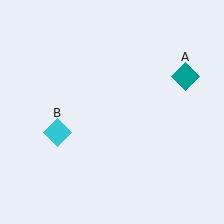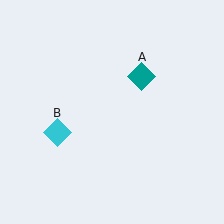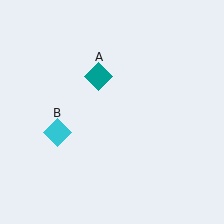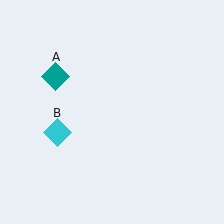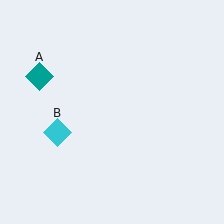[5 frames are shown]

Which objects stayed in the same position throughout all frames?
Cyan diamond (object B) remained stationary.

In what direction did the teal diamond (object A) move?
The teal diamond (object A) moved left.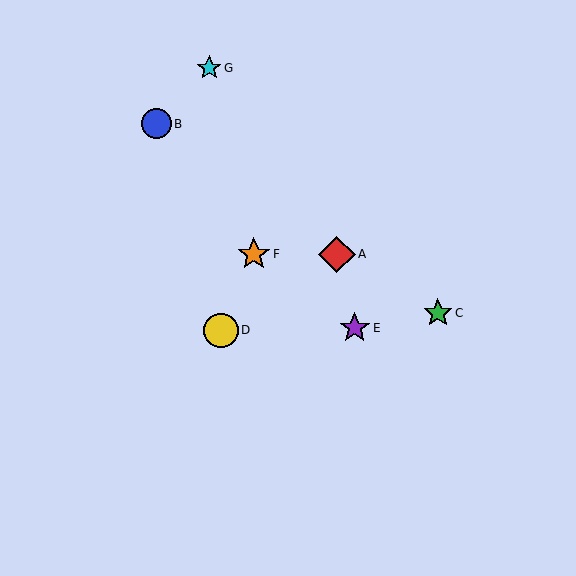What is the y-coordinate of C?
Object C is at y≈313.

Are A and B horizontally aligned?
No, A is at y≈254 and B is at y≈124.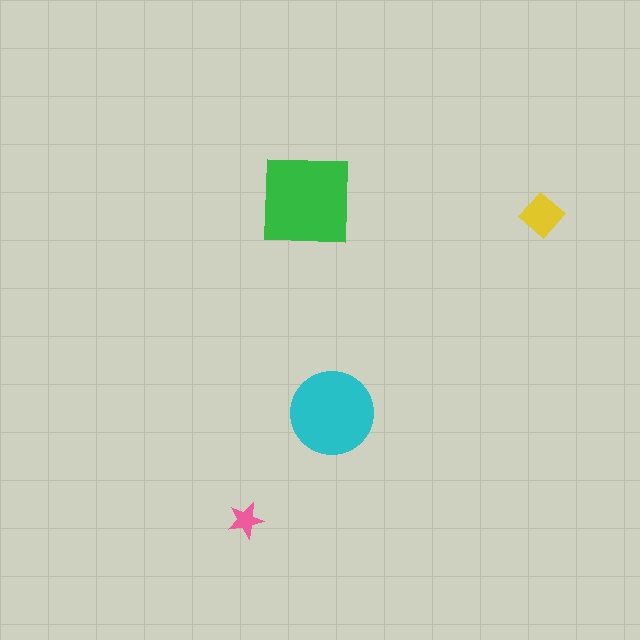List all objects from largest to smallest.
The green square, the cyan circle, the yellow diamond, the pink star.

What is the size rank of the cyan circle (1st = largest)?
2nd.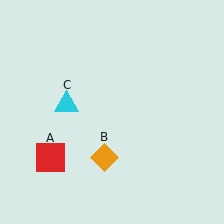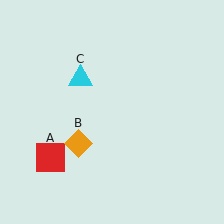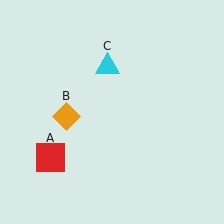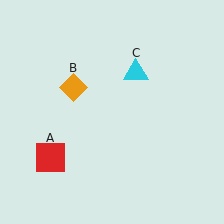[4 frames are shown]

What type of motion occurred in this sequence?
The orange diamond (object B), cyan triangle (object C) rotated clockwise around the center of the scene.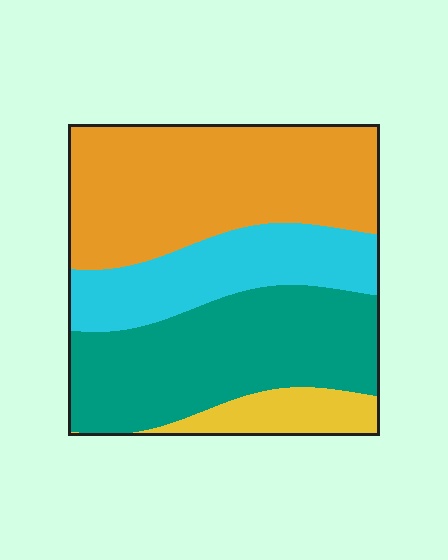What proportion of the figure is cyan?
Cyan takes up about one fifth (1/5) of the figure.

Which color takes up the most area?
Orange, at roughly 40%.